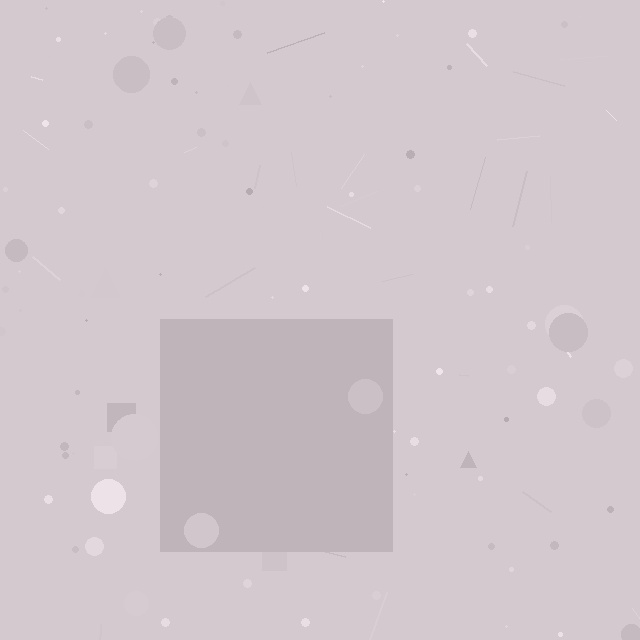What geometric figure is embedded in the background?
A square is embedded in the background.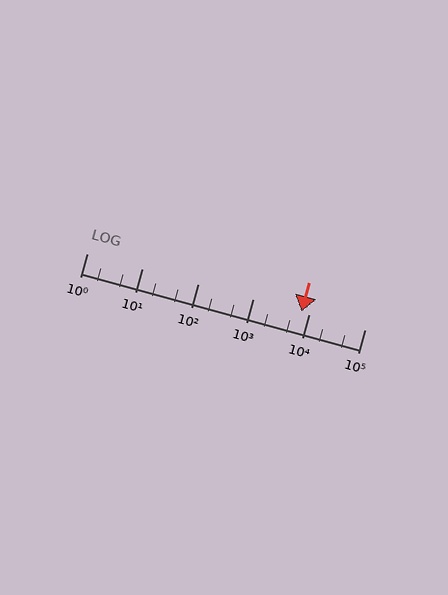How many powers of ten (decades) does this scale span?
The scale spans 5 decades, from 1 to 100000.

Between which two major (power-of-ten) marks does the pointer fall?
The pointer is between 1000 and 10000.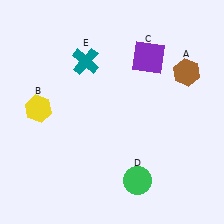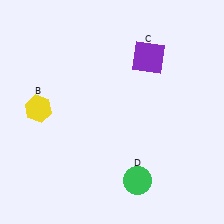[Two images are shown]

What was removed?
The teal cross (E), the brown hexagon (A) were removed in Image 2.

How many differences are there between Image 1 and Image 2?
There are 2 differences between the two images.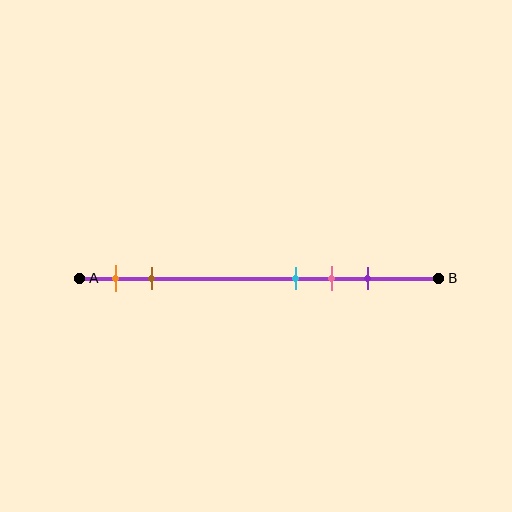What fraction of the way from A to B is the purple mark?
The purple mark is approximately 80% (0.8) of the way from A to B.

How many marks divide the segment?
There are 5 marks dividing the segment.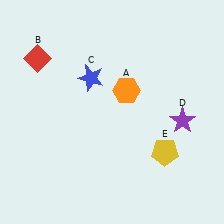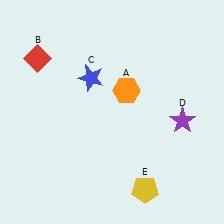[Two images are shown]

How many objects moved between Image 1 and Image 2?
1 object moved between the two images.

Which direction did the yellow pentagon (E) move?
The yellow pentagon (E) moved down.